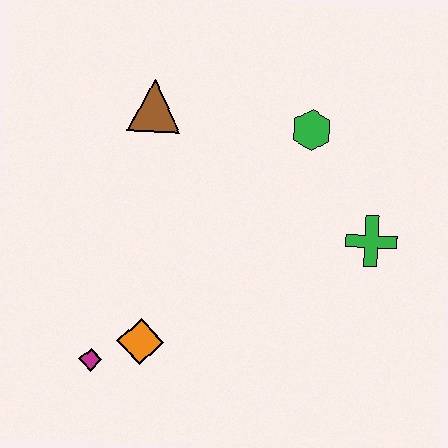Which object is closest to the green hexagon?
The green cross is closest to the green hexagon.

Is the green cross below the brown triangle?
Yes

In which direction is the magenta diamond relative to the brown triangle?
The magenta diamond is below the brown triangle.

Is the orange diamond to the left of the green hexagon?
Yes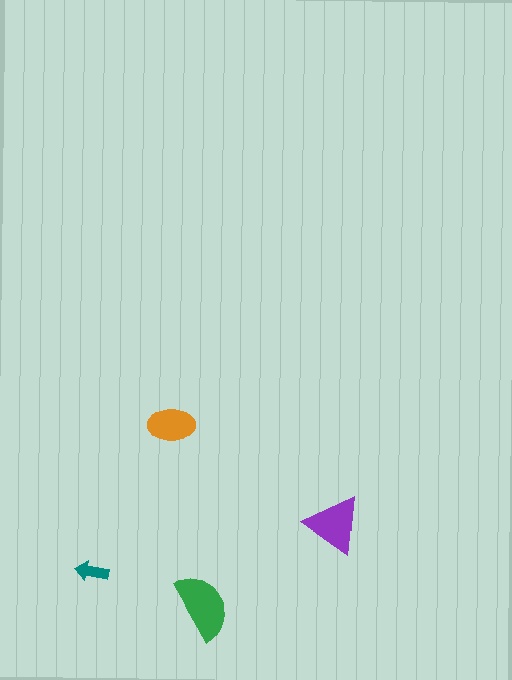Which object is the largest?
The green semicircle.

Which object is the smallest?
The teal arrow.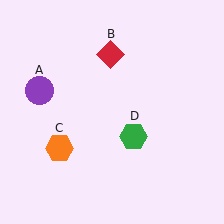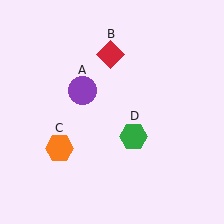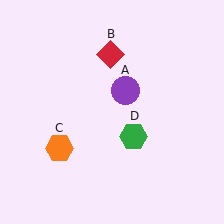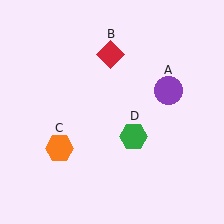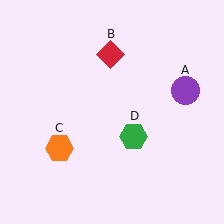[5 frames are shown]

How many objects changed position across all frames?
1 object changed position: purple circle (object A).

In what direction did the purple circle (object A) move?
The purple circle (object A) moved right.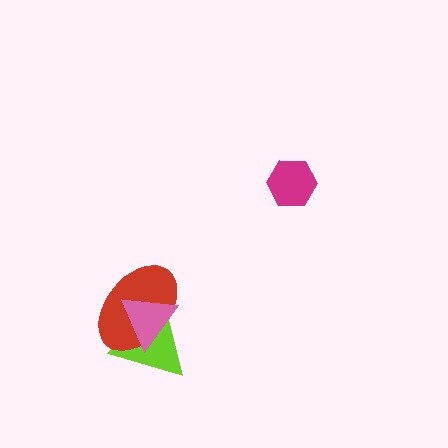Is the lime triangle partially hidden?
Yes, it is partially covered by another shape.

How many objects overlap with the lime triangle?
2 objects overlap with the lime triangle.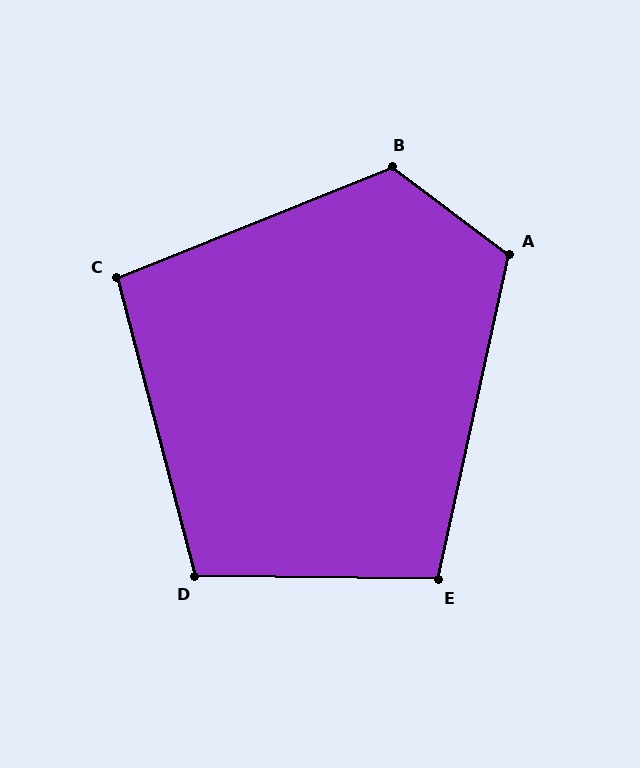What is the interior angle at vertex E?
Approximately 101 degrees (obtuse).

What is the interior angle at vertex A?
Approximately 115 degrees (obtuse).